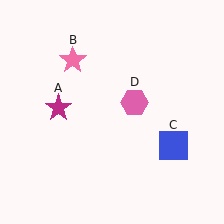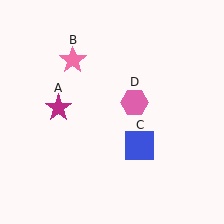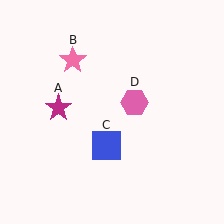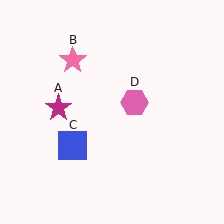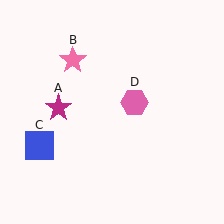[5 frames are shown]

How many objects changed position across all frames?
1 object changed position: blue square (object C).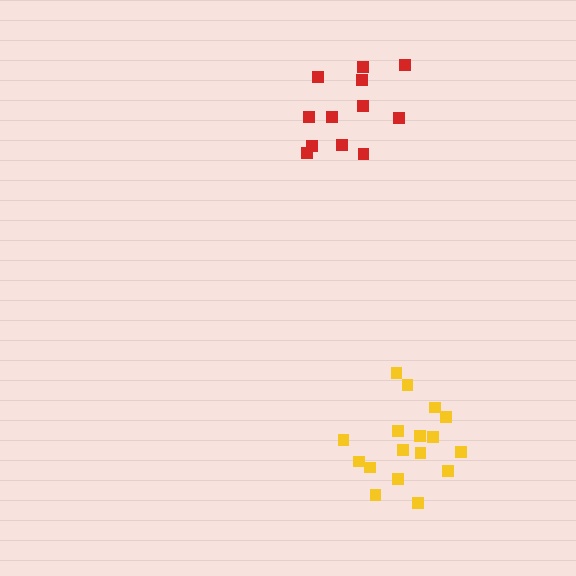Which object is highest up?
The red cluster is topmost.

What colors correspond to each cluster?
The clusters are colored: red, yellow.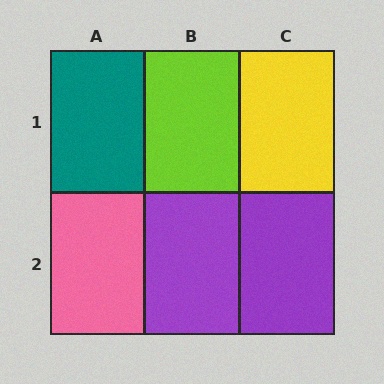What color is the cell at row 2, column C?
Purple.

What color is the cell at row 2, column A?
Pink.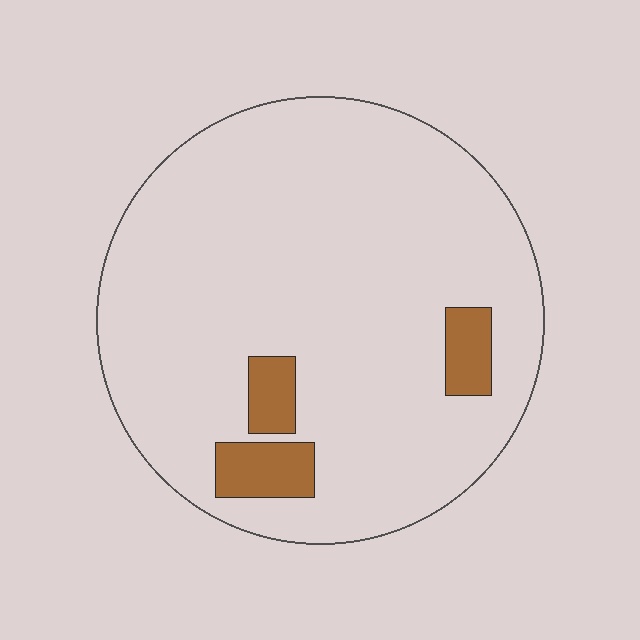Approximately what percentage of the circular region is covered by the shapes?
Approximately 10%.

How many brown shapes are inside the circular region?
3.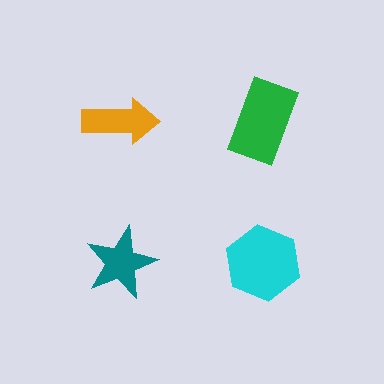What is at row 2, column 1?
A teal star.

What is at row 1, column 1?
An orange arrow.